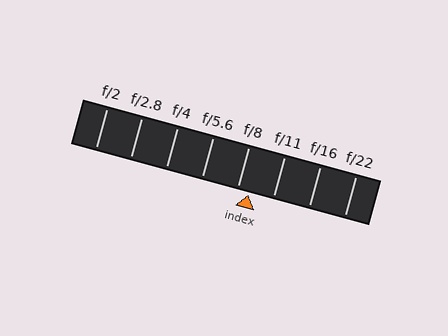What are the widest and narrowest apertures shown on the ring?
The widest aperture shown is f/2 and the narrowest is f/22.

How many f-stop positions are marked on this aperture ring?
There are 8 f-stop positions marked.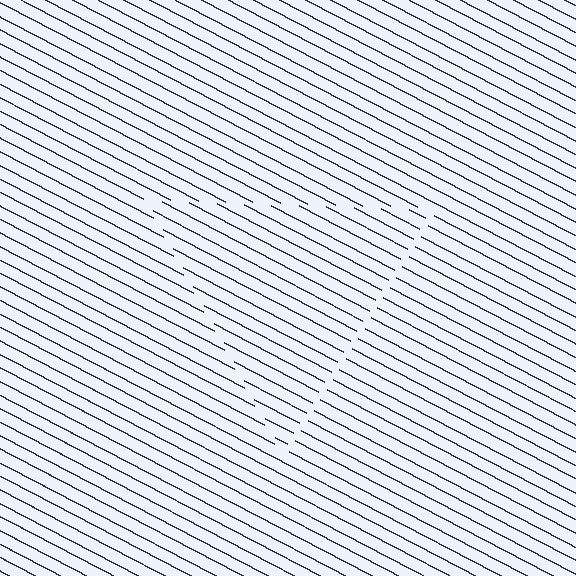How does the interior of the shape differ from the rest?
The interior of the shape contains the same grating, shifted by half a period — the contour is defined by the phase discontinuity where line-ends from the inner and outer gratings abut.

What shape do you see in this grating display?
An illusory triangle. The interior of the shape contains the same grating, shifted by half a period — the contour is defined by the phase discontinuity where line-ends from the inner and outer gratings abut.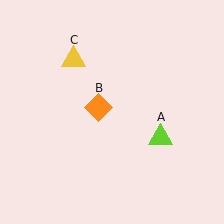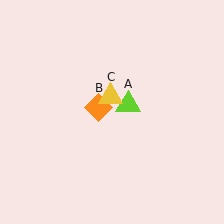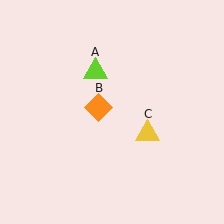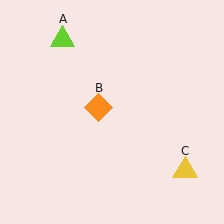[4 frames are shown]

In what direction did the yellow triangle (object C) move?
The yellow triangle (object C) moved down and to the right.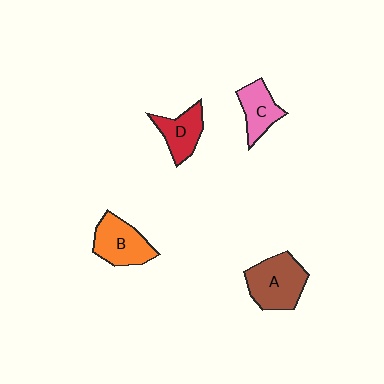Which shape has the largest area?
Shape A (brown).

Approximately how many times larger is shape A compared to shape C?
Approximately 1.6 times.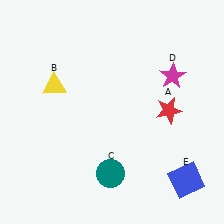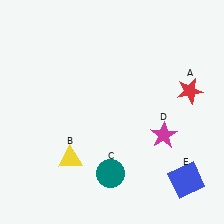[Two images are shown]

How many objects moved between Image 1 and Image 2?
3 objects moved between the two images.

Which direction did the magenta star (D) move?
The magenta star (D) moved down.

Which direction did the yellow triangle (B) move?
The yellow triangle (B) moved down.